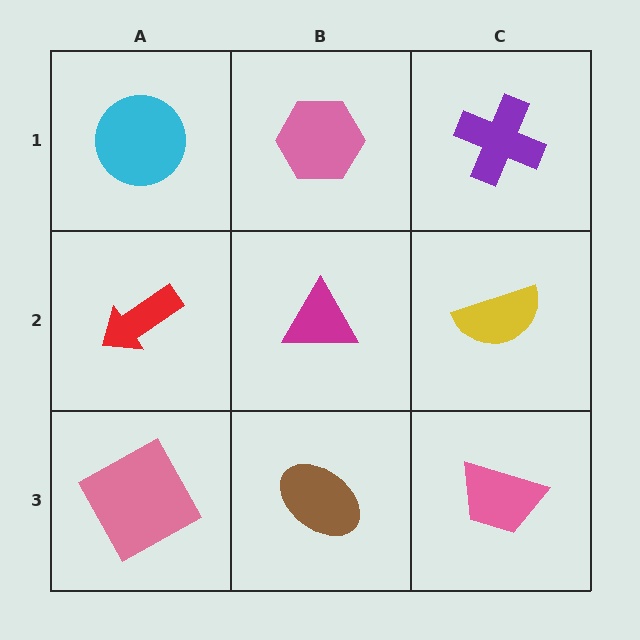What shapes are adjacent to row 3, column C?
A yellow semicircle (row 2, column C), a brown ellipse (row 3, column B).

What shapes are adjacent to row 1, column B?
A magenta triangle (row 2, column B), a cyan circle (row 1, column A), a purple cross (row 1, column C).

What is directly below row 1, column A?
A red arrow.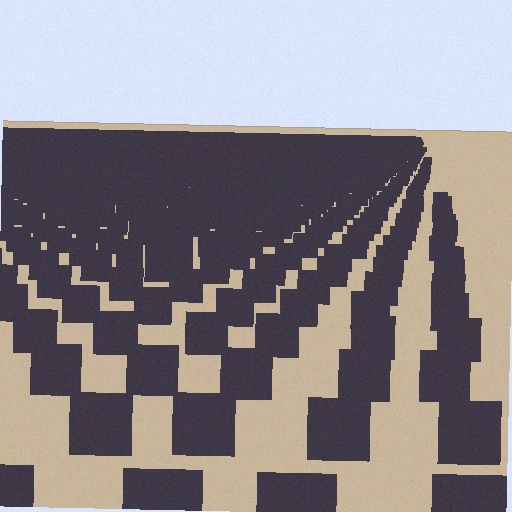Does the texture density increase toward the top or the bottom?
Density increases toward the top.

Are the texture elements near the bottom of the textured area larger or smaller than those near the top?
Larger. Near the bottom, elements are closer to the viewer and appear at a bigger on-screen size.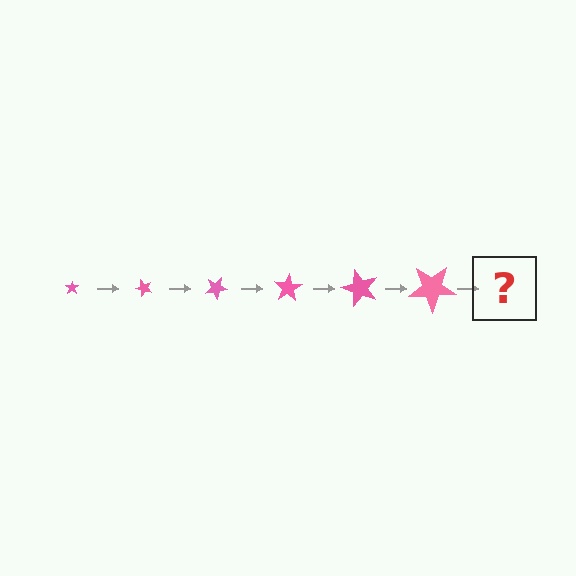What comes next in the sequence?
The next element should be a star, larger than the previous one and rotated 300 degrees from the start.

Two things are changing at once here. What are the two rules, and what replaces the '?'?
The two rules are that the star grows larger each step and it rotates 50 degrees each step. The '?' should be a star, larger than the previous one and rotated 300 degrees from the start.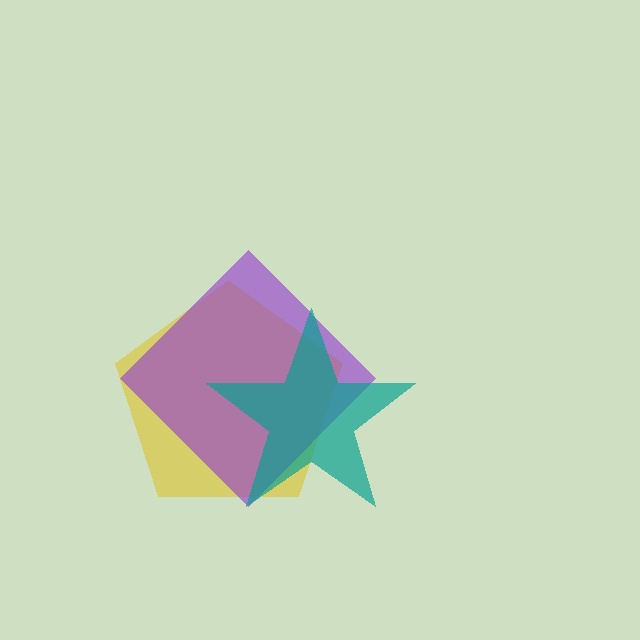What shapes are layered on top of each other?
The layered shapes are: a yellow pentagon, a purple diamond, a teal star.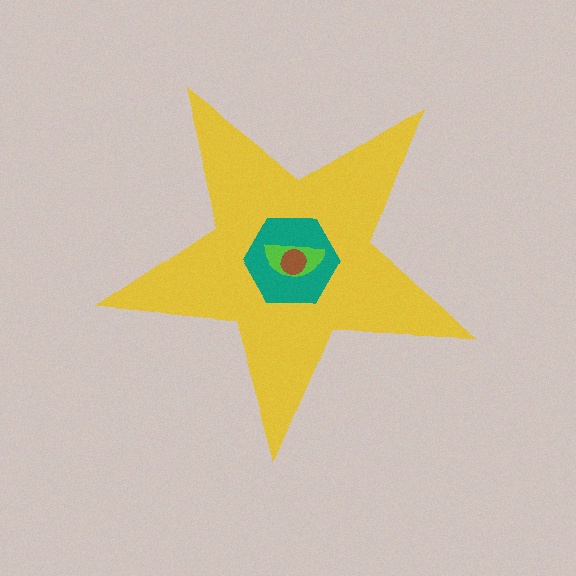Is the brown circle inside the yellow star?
Yes.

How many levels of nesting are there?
4.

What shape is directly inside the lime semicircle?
The brown circle.